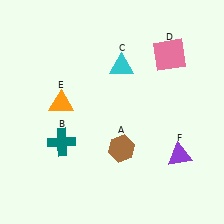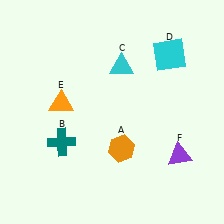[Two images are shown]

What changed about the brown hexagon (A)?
In Image 1, A is brown. In Image 2, it changed to orange.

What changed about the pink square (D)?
In Image 1, D is pink. In Image 2, it changed to cyan.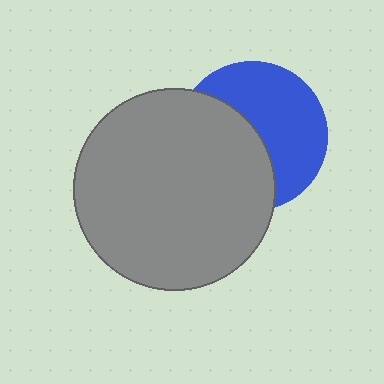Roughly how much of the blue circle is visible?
About half of it is visible (roughly 53%).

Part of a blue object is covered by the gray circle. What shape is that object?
It is a circle.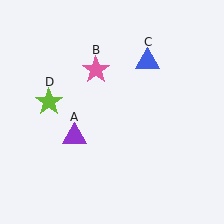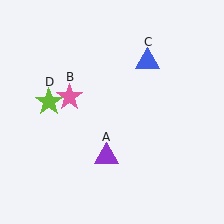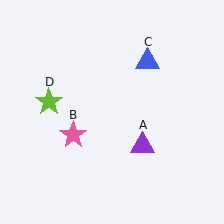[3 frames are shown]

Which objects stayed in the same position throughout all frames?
Blue triangle (object C) and lime star (object D) remained stationary.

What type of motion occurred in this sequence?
The purple triangle (object A), pink star (object B) rotated counterclockwise around the center of the scene.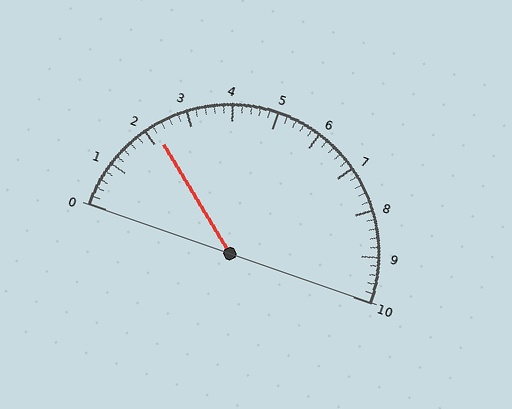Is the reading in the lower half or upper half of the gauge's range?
The reading is in the lower half of the range (0 to 10).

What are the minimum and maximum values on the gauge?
The gauge ranges from 0 to 10.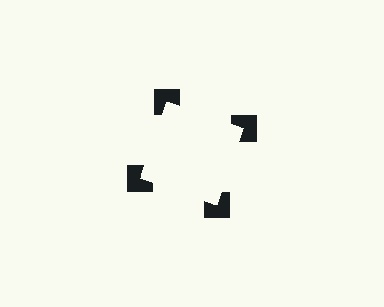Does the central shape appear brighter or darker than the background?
It typically appears slightly brighter than the background, even though no actual brightness change is drawn.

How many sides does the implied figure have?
4 sides.